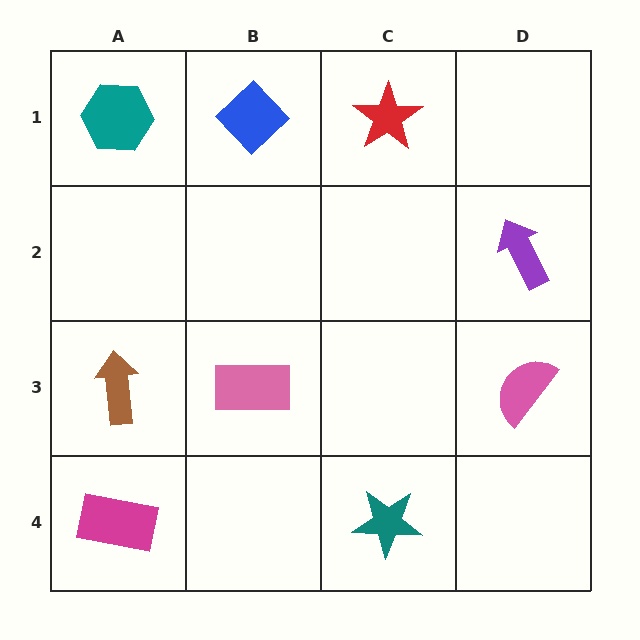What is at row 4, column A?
A magenta rectangle.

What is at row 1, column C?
A red star.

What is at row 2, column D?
A purple arrow.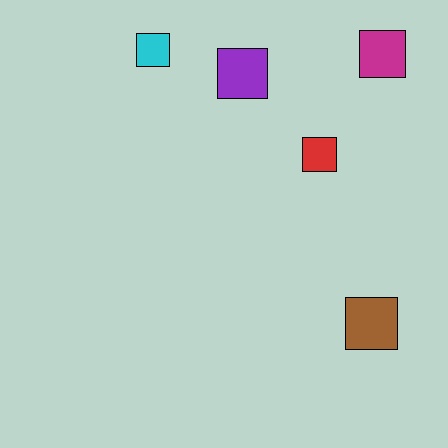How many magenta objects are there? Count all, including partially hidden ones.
There is 1 magenta object.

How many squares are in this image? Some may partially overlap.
There are 5 squares.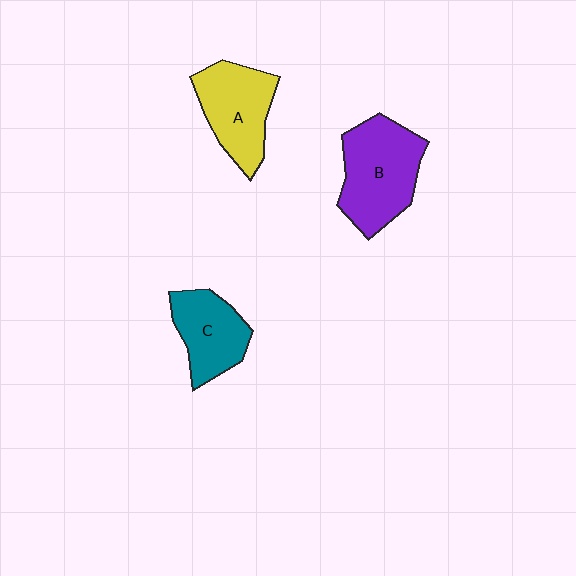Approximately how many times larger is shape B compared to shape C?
Approximately 1.4 times.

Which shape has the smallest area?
Shape C (teal).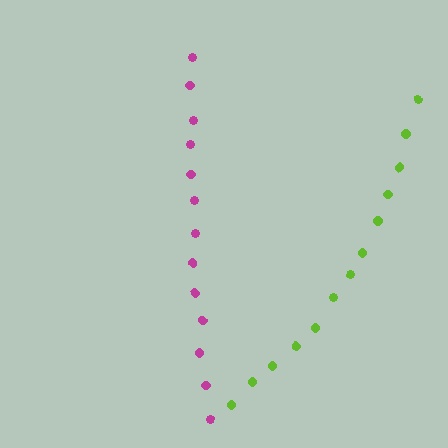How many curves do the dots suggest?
There are 2 distinct paths.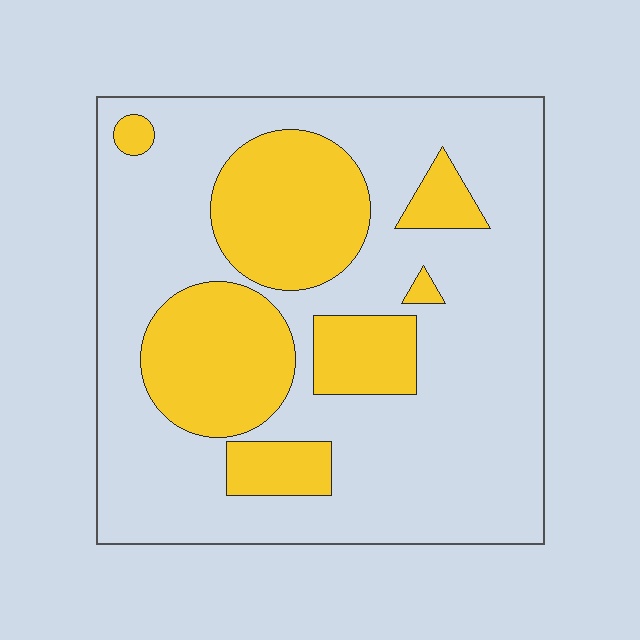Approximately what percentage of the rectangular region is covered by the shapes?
Approximately 30%.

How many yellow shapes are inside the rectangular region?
7.